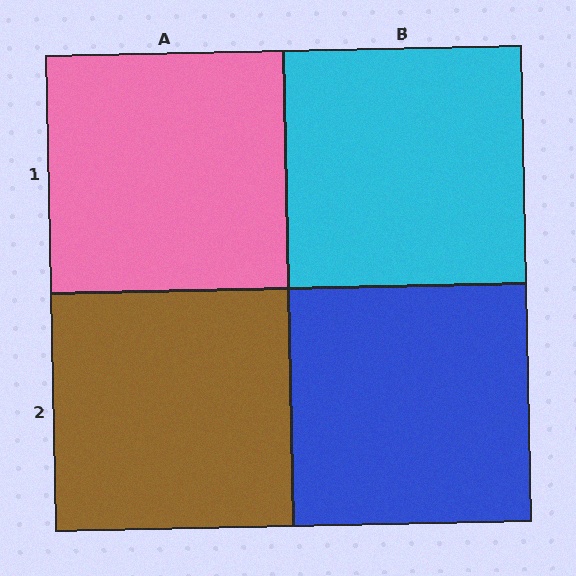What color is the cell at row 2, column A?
Brown.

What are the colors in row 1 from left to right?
Pink, cyan.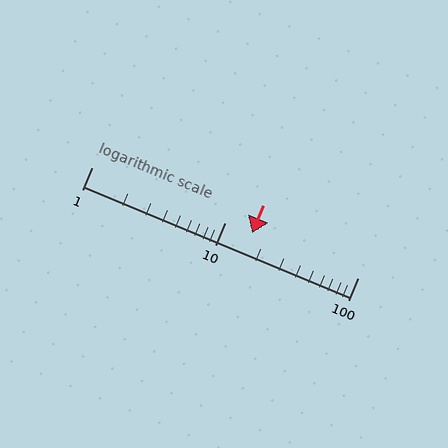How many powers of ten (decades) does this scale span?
The scale spans 2 decades, from 1 to 100.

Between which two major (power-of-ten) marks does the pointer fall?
The pointer is between 10 and 100.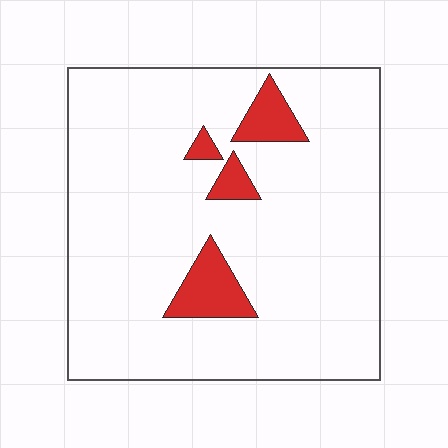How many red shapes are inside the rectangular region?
4.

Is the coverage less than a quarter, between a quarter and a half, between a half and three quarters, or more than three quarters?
Less than a quarter.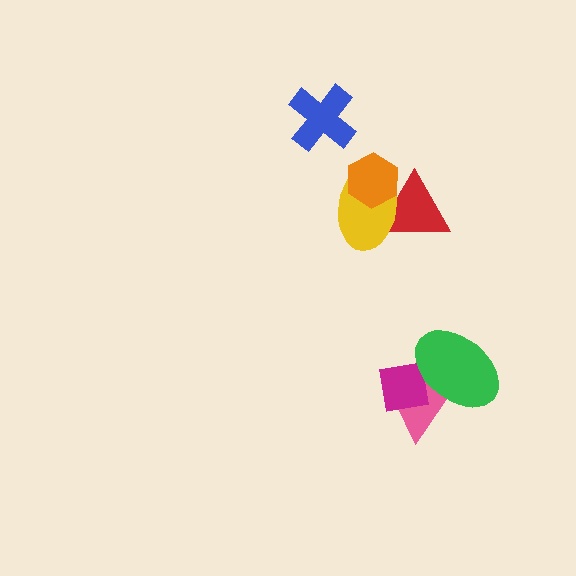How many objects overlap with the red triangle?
2 objects overlap with the red triangle.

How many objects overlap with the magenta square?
2 objects overlap with the magenta square.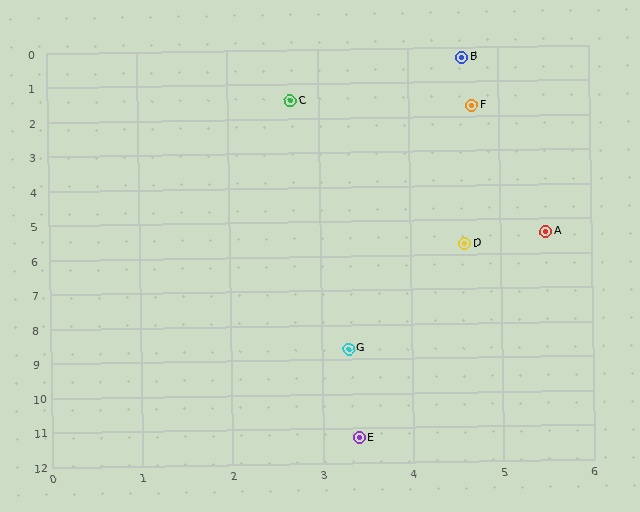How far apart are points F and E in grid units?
Points F and E are about 9.7 grid units apart.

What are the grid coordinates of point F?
Point F is at approximately (4.7, 1.7).